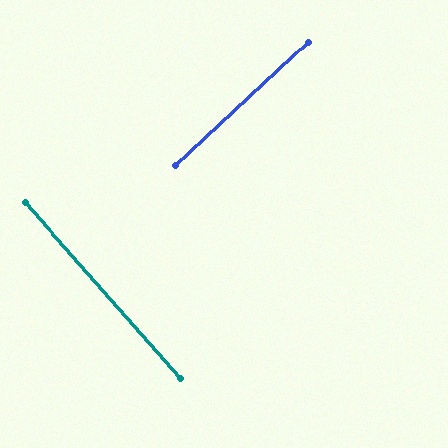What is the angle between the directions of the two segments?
Approximately 89 degrees.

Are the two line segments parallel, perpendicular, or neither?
Perpendicular — they meet at approximately 89°.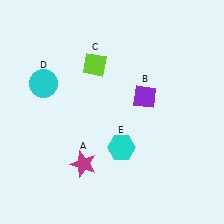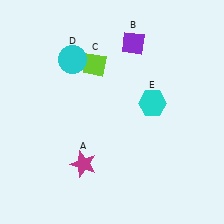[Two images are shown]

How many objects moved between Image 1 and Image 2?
3 objects moved between the two images.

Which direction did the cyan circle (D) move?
The cyan circle (D) moved right.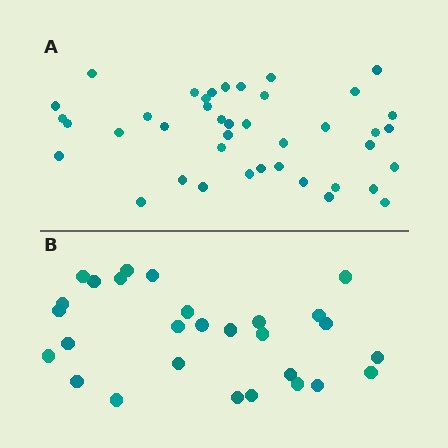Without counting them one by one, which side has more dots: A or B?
Region A (the top region) has more dots.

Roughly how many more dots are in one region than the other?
Region A has approximately 15 more dots than region B.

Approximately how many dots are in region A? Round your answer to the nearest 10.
About 40 dots. (The exact count is 41, which rounds to 40.)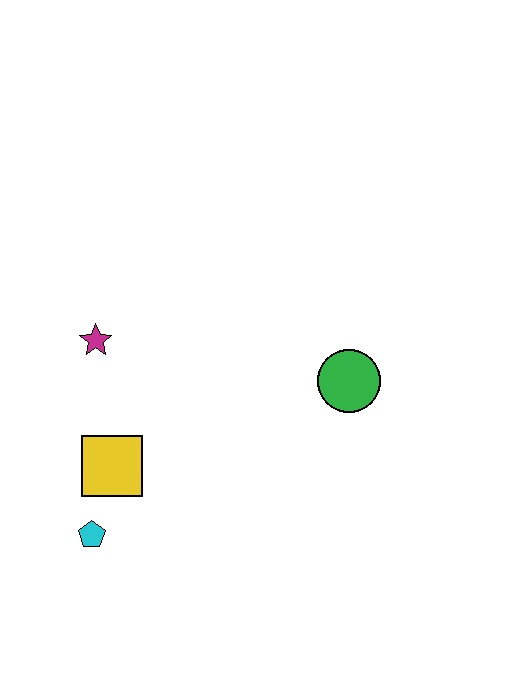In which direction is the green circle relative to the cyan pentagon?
The green circle is to the right of the cyan pentagon.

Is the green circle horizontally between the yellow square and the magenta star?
No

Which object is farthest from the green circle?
The cyan pentagon is farthest from the green circle.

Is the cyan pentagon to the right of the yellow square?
No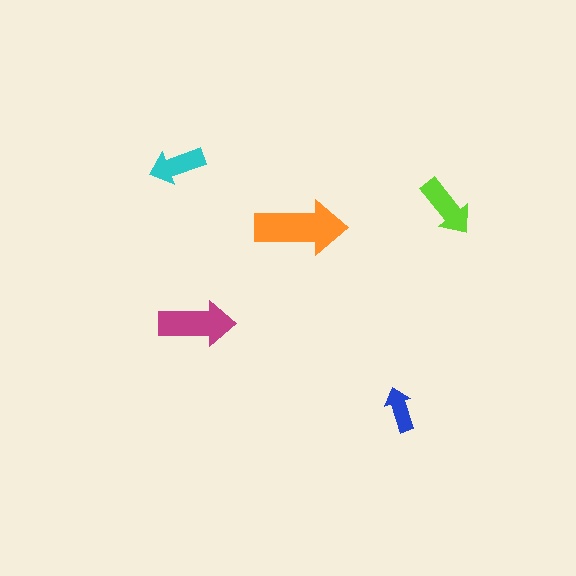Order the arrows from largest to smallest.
the orange one, the magenta one, the lime one, the cyan one, the blue one.